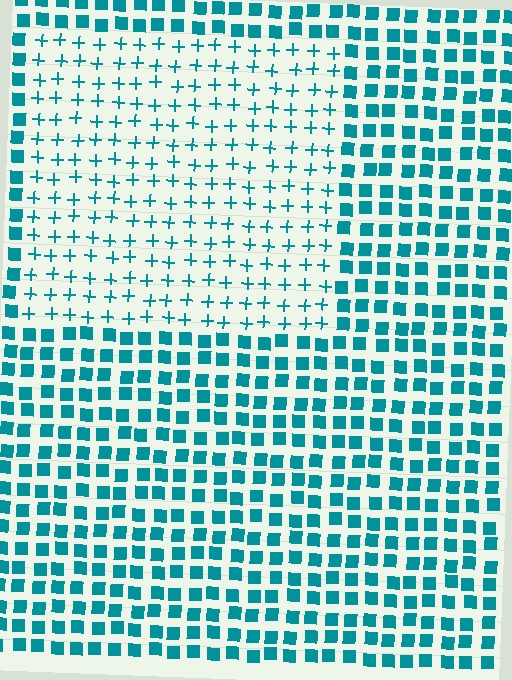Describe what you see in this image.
The image is filled with small teal elements arranged in a uniform grid. A rectangle-shaped region contains plus signs, while the surrounding area contains squares. The boundary is defined purely by the change in element shape.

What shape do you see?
I see a rectangle.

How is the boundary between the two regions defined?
The boundary is defined by a change in element shape: plus signs inside vs. squares outside. All elements share the same color and spacing.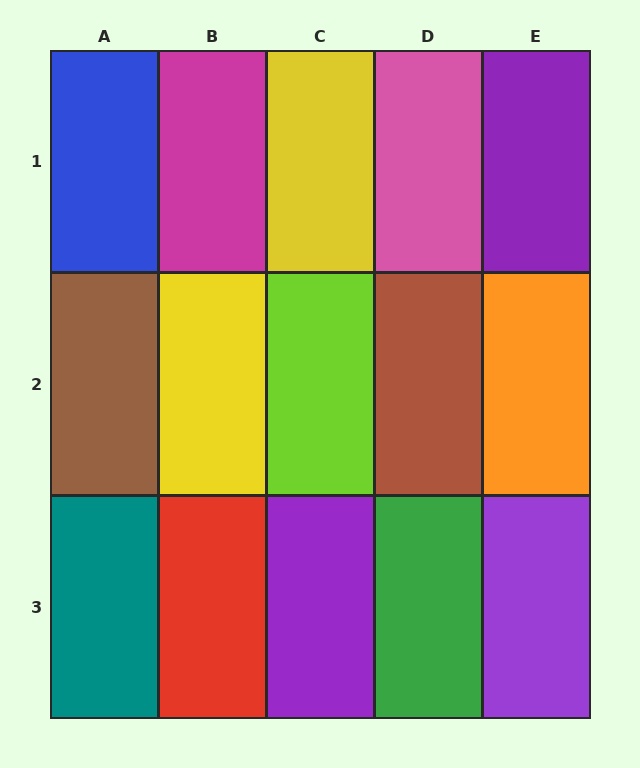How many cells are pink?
1 cell is pink.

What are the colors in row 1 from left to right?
Blue, magenta, yellow, pink, purple.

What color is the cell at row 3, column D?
Green.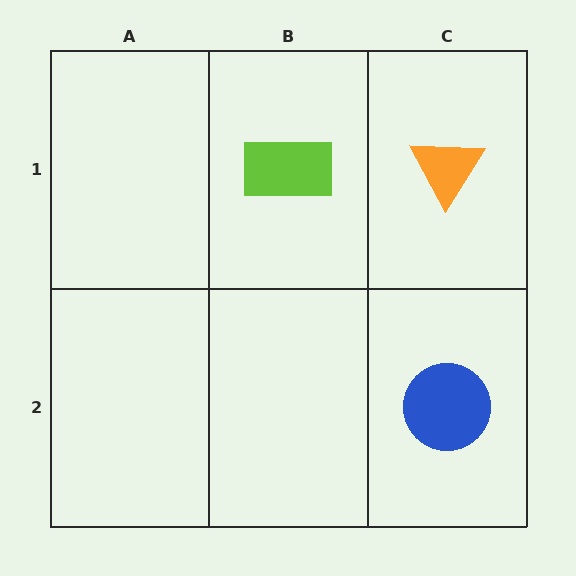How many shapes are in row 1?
2 shapes.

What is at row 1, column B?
A lime rectangle.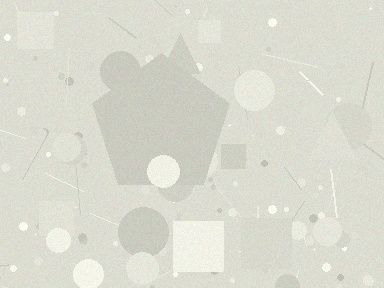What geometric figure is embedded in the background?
A pentagon is embedded in the background.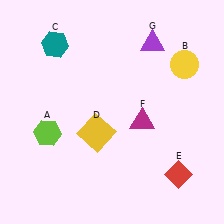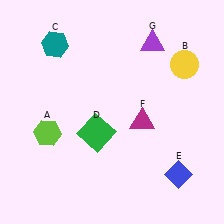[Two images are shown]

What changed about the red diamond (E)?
In Image 1, E is red. In Image 2, it changed to blue.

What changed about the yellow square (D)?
In Image 1, D is yellow. In Image 2, it changed to green.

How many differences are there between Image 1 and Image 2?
There are 2 differences between the two images.